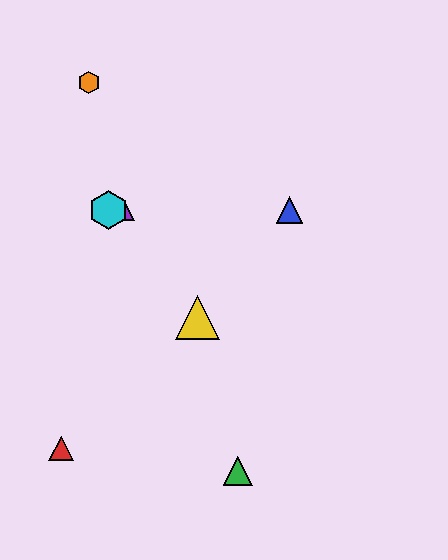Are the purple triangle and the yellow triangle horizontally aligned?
No, the purple triangle is at y≈210 and the yellow triangle is at y≈318.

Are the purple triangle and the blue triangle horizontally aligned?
Yes, both are at y≈210.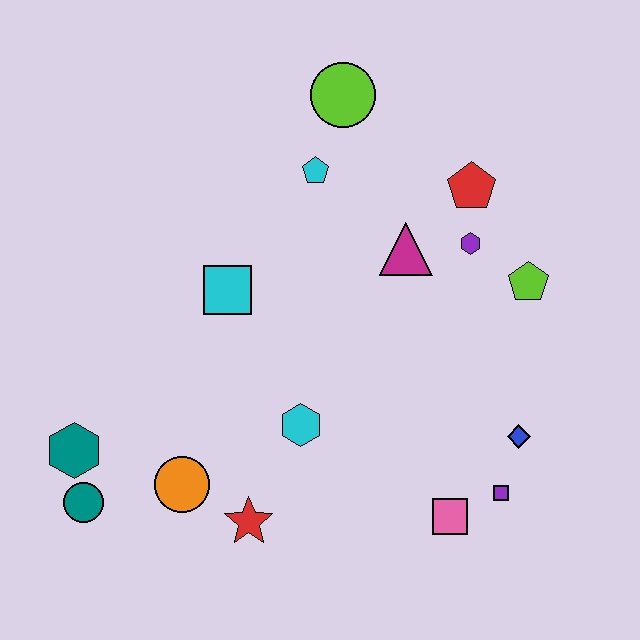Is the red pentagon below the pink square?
No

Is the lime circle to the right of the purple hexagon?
No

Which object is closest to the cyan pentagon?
The lime circle is closest to the cyan pentagon.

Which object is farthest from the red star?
The lime circle is farthest from the red star.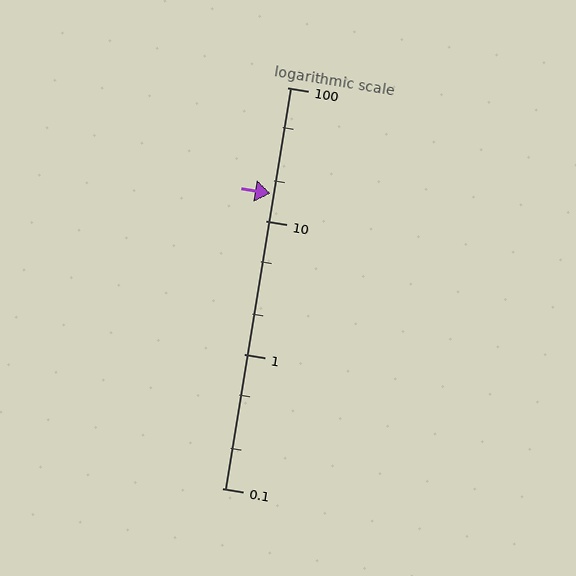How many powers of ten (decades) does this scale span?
The scale spans 3 decades, from 0.1 to 100.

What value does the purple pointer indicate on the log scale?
The pointer indicates approximately 16.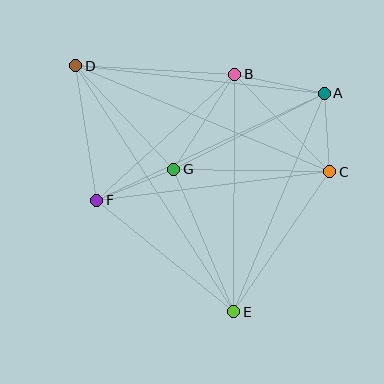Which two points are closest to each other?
Points A and C are closest to each other.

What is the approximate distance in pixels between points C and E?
The distance between C and E is approximately 170 pixels.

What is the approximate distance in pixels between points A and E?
The distance between A and E is approximately 237 pixels.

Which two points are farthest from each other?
Points D and E are farthest from each other.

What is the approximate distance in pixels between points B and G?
The distance between B and G is approximately 113 pixels.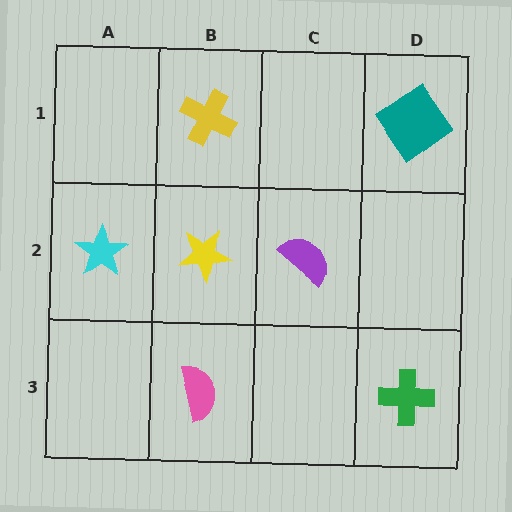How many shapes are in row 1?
2 shapes.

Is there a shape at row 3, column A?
No, that cell is empty.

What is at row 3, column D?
A green cross.